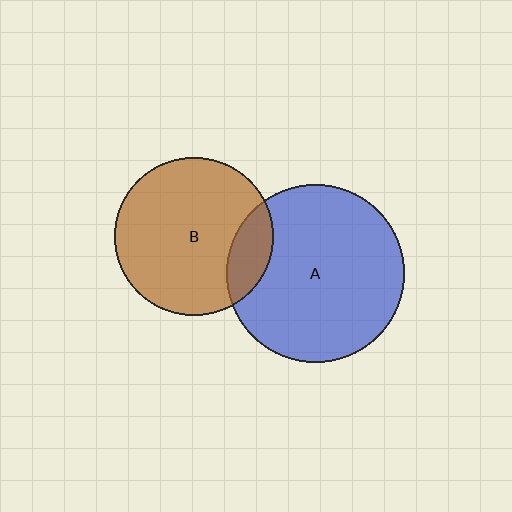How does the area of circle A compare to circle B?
Approximately 1.3 times.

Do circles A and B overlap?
Yes.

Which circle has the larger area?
Circle A (blue).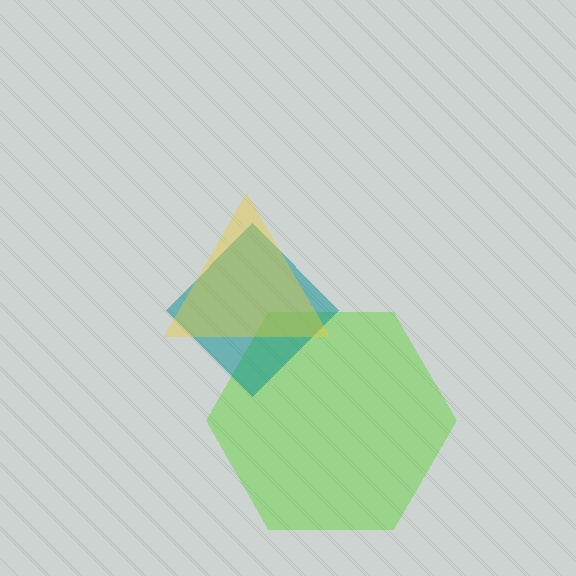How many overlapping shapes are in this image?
There are 3 overlapping shapes in the image.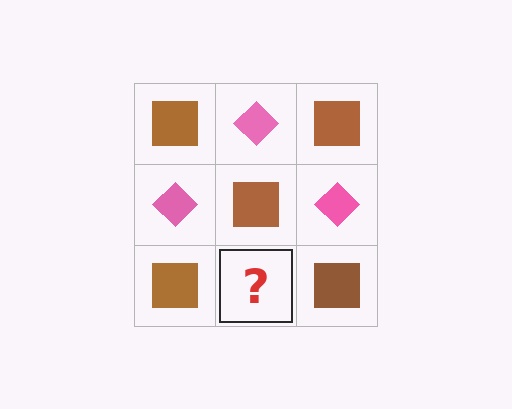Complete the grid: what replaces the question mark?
The question mark should be replaced with a pink diamond.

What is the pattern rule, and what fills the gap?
The rule is that it alternates brown square and pink diamond in a checkerboard pattern. The gap should be filled with a pink diamond.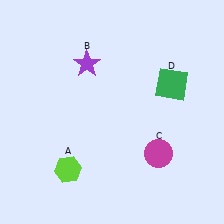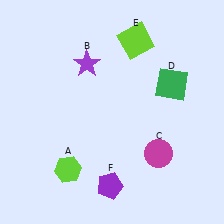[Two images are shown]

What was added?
A lime square (E), a purple pentagon (F) were added in Image 2.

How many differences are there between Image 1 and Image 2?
There are 2 differences between the two images.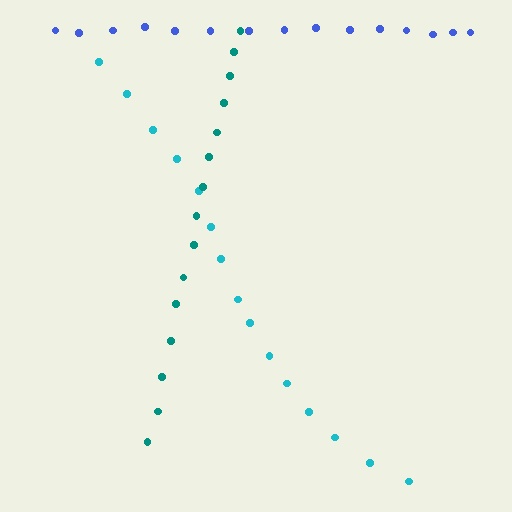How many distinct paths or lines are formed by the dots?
There are 3 distinct paths.